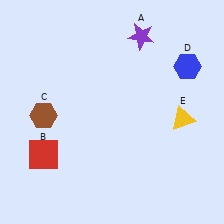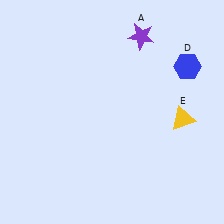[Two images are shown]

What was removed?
The brown hexagon (C), the red square (B) were removed in Image 2.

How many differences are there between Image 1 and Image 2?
There are 2 differences between the two images.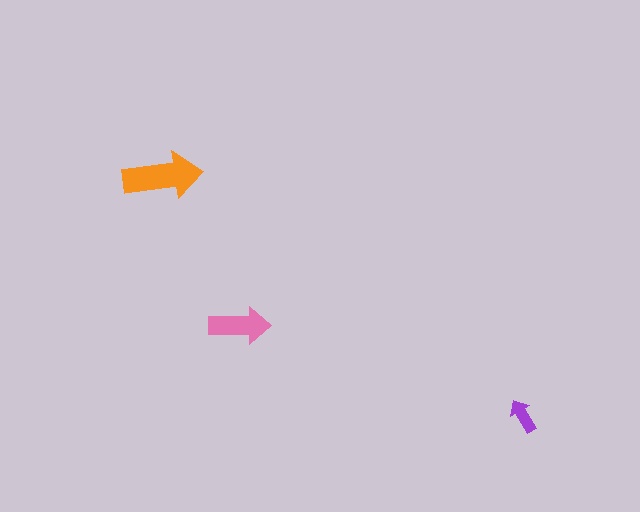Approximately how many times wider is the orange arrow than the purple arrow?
About 2.5 times wider.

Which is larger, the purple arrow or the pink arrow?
The pink one.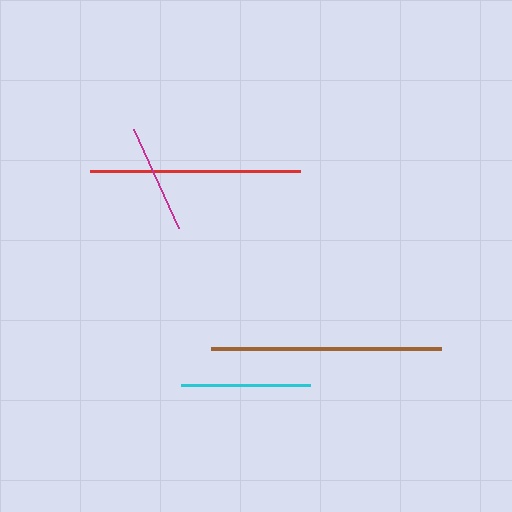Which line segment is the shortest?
The magenta line is the shortest at approximately 109 pixels.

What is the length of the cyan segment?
The cyan segment is approximately 129 pixels long.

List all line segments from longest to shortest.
From longest to shortest: brown, red, cyan, magenta.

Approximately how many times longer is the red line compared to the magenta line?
The red line is approximately 1.9 times the length of the magenta line.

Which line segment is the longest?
The brown line is the longest at approximately 229 pixels.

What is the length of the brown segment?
The brown segment is approximately 229 pixels long.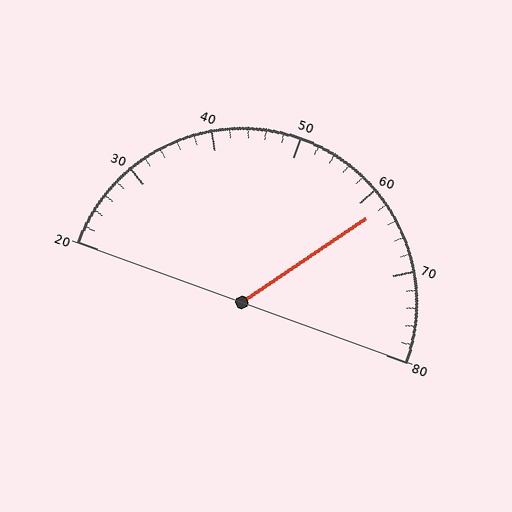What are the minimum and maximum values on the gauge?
The gauge ranges from 20 to 80.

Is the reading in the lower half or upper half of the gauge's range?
The reading is in the upper half of the range (20 to 80).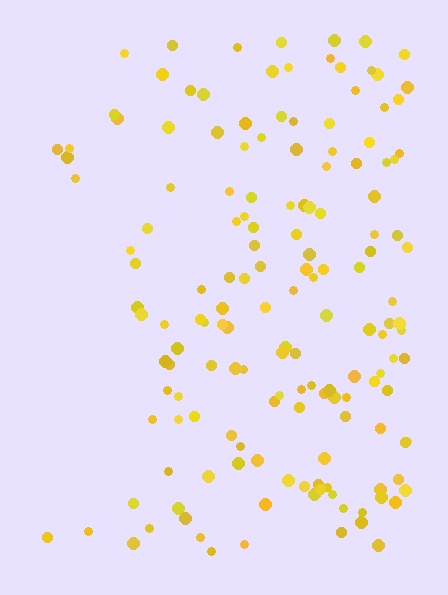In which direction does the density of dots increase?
From left to right, with the right side densest.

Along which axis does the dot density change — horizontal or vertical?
Horizontal.